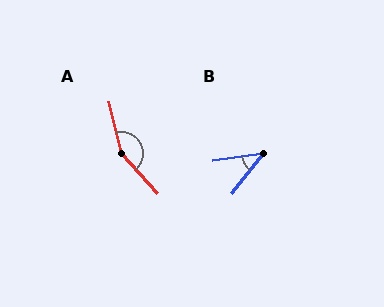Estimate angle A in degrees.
Approximately 151 degrees.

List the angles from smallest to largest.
B (44°), A (151°).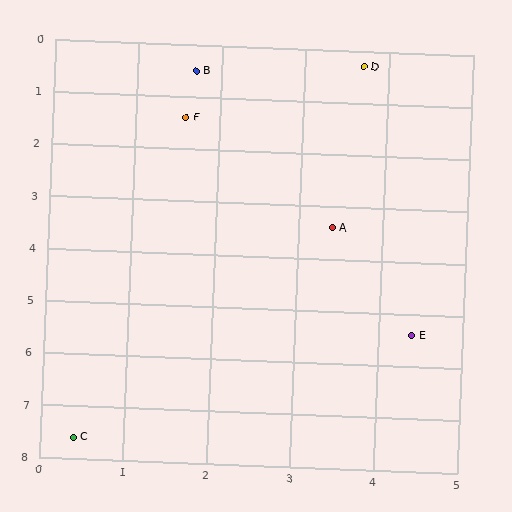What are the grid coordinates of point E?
Point E is at approximately (4.4, 5.4).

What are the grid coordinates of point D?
Point D is at approximately (3.7, 0.3).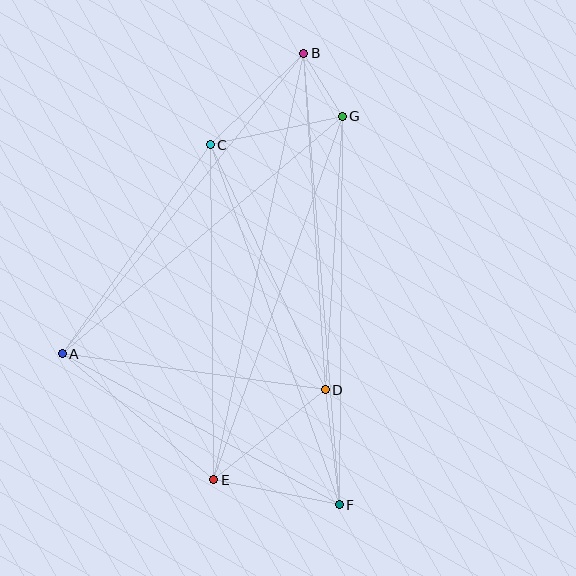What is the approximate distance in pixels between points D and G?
The distance between D and G is approximately 274 pixels.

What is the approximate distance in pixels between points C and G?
The distance between C and G is approximately 135 pixels.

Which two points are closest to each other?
Points B and G are closest to each other.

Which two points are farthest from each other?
Points B and F are farthest from each other.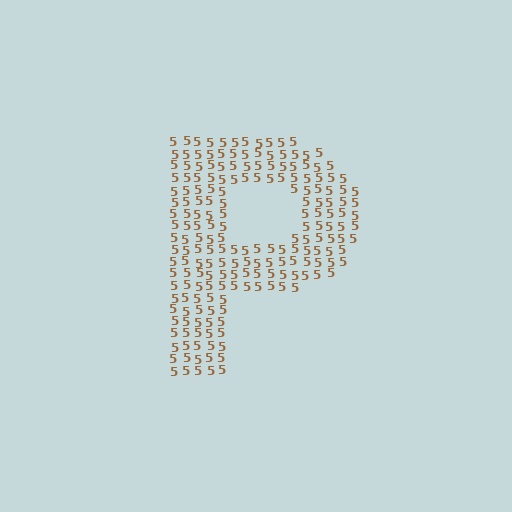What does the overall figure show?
The overall figure shows the letter P.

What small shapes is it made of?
It is made of small digit 5's.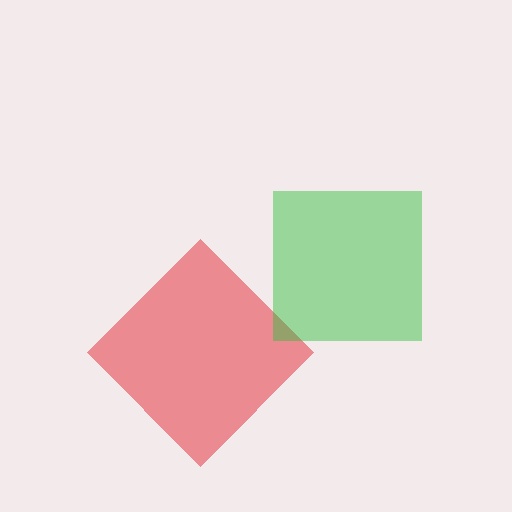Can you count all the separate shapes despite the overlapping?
Yes, there are 2 separate shapes.